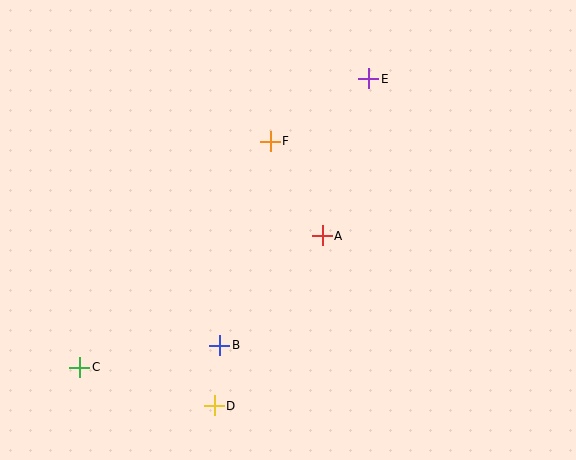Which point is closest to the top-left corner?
Point F is closest to the top-left corner.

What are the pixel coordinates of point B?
Point B is at (220, 345).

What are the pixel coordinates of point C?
Point C is at (80, 367).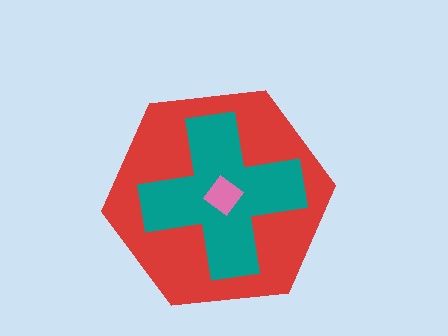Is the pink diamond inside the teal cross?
Yes.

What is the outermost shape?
The red hexagon.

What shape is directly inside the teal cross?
The pink diamond.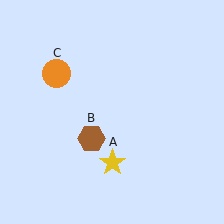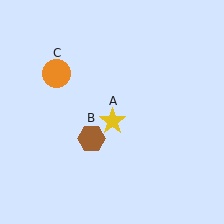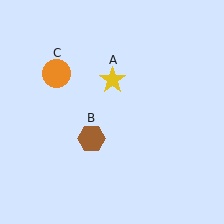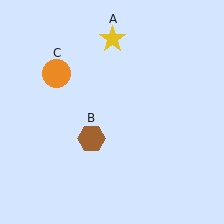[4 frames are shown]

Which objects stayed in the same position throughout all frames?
Brown hexagon (object B) and orange circle (object C) remained stationary.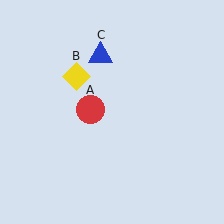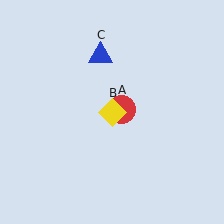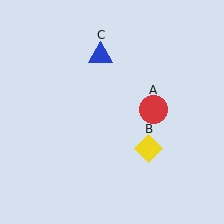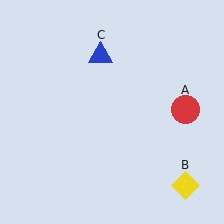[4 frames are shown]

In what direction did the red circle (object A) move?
The red circle (object A) moved right.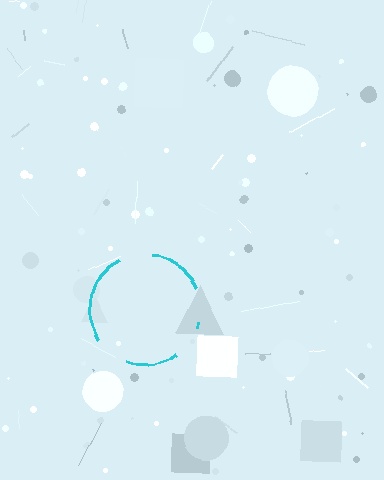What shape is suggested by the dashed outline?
The dashed outline suggests a circle.